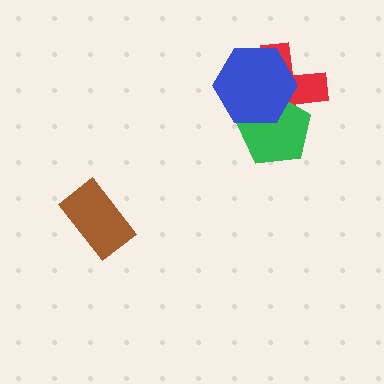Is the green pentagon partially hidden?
Yes, it is partially covered by another shape.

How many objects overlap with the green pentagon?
2 objects overlap with the green pentagon.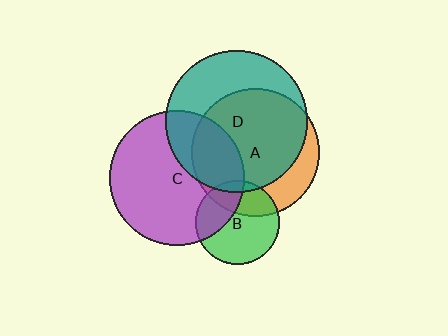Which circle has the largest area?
Circle D (teal).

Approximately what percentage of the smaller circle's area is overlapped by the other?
Approximately 30%.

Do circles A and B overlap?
Yes.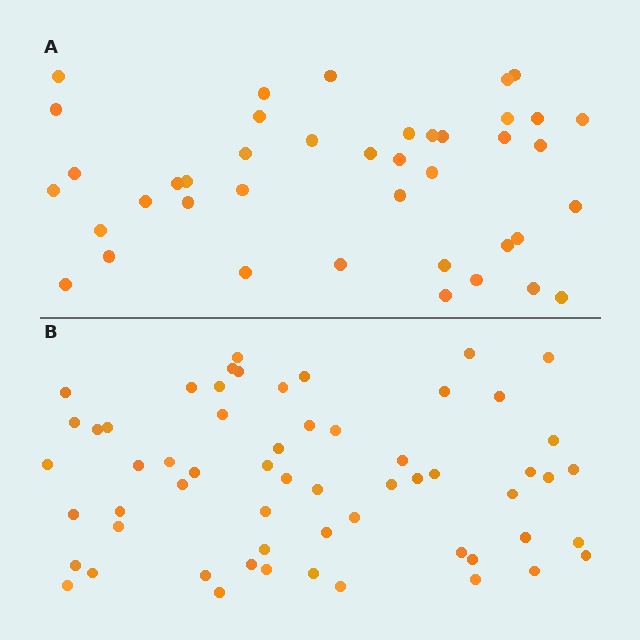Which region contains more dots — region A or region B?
Region B (the bottom region) has more dots.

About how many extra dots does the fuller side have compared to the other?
Region B has approximately 20 more dots than region A.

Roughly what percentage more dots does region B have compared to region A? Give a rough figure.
About 45% more.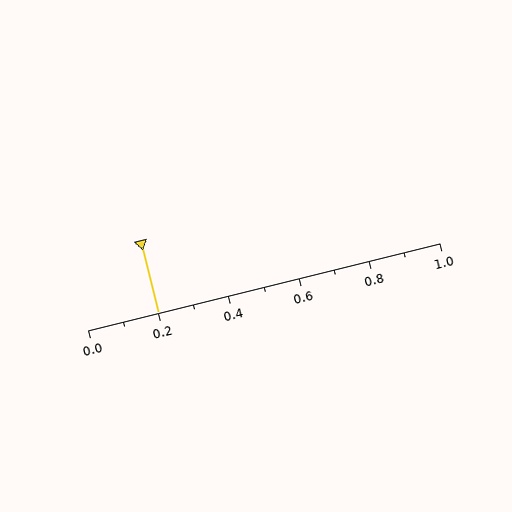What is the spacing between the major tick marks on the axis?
The major ticks are spaced 0.2 apart.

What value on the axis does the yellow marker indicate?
The marker indicates approximately 0.2.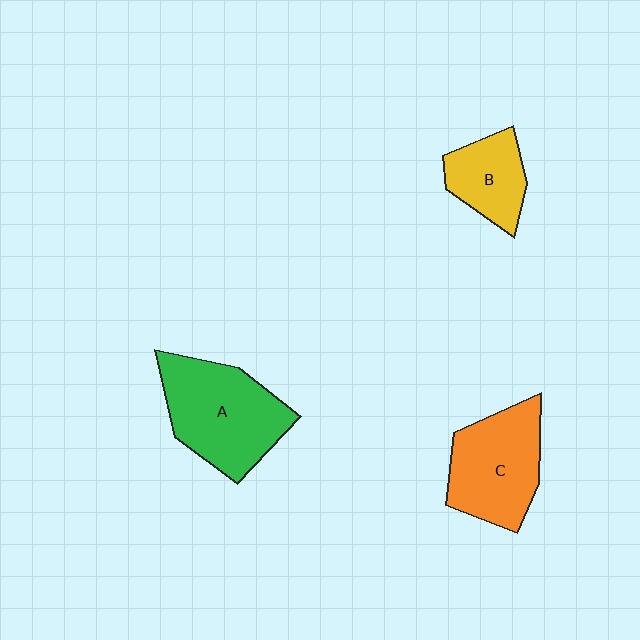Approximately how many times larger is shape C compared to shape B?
Approximately 1.6 times.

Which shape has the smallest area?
Shape B (yellow).